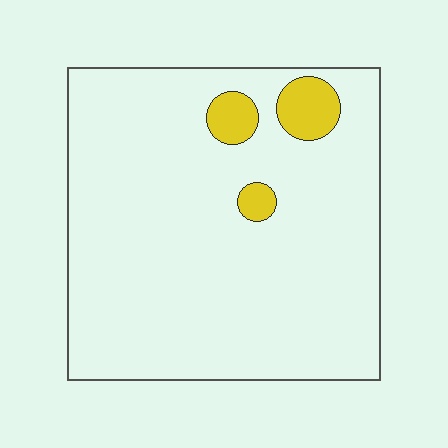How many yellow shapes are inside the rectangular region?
3.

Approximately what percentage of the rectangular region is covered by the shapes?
Approximately 5%.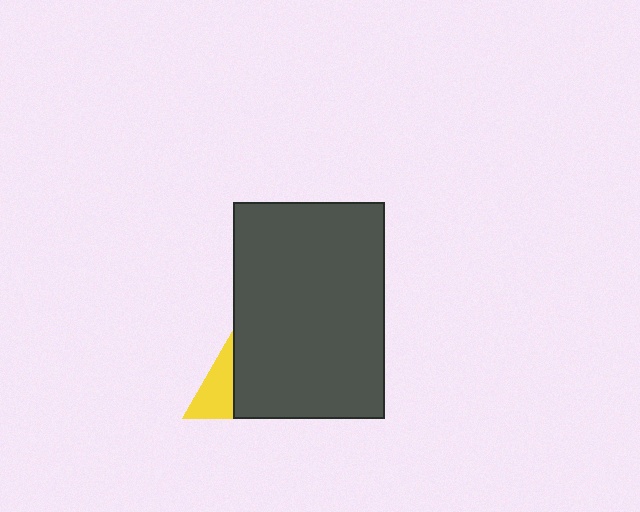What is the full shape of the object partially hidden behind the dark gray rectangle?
The partially hidden object is a yellow triangle.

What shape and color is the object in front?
The object in front is a dark gray rectangle.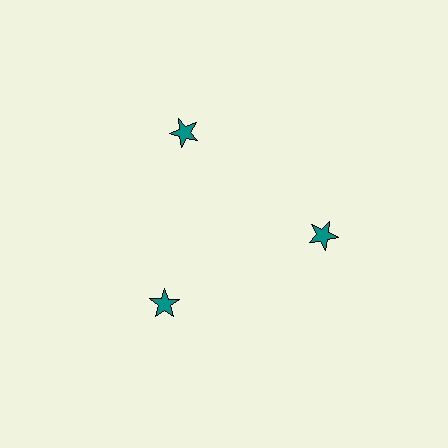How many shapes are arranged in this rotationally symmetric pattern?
There are 3 shapes, arranged in 3 groups of 1.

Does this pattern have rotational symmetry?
Yes, this pattern has 3-fold rotational symmetry. It looks the same after rotating 120 degrees around the center.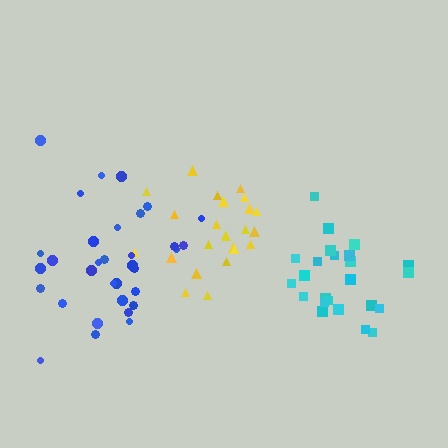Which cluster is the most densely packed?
Yellow.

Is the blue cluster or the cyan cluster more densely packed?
Cyan.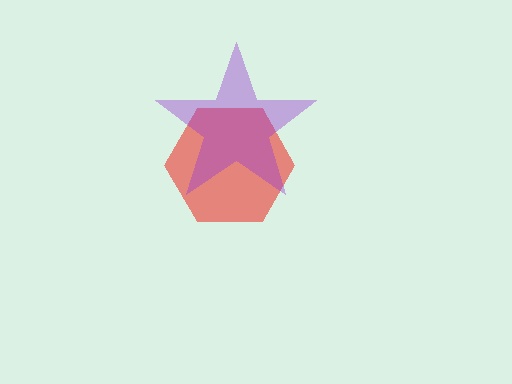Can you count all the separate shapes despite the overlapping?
Yes, there are 2 separate shapes.